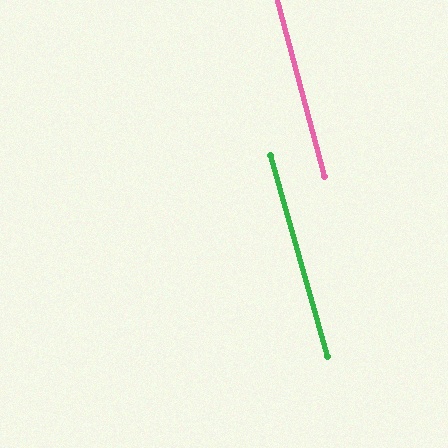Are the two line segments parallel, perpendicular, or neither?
Parallel — their directions differ by only 0.9°.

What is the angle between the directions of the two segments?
Approximately 1 degree.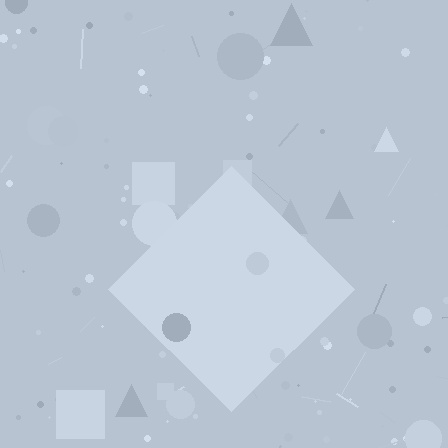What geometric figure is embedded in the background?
A diamond is embedded in the background.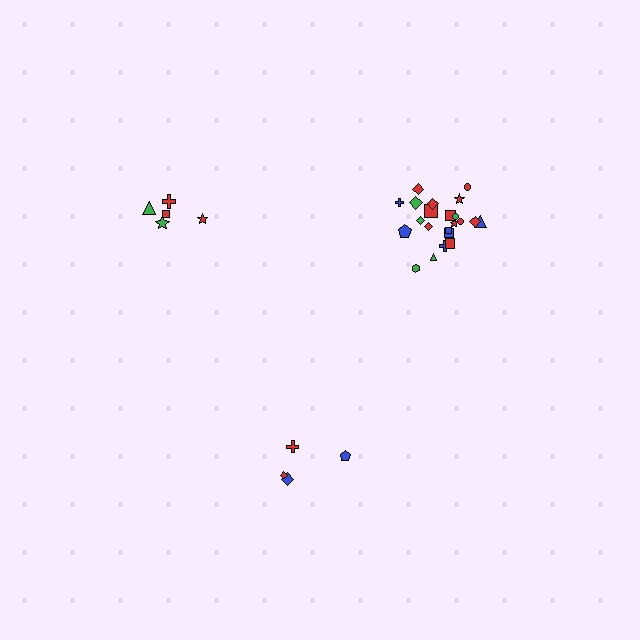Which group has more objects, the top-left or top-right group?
The top-right group.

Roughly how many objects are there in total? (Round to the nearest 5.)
Roughly 30 objects in total.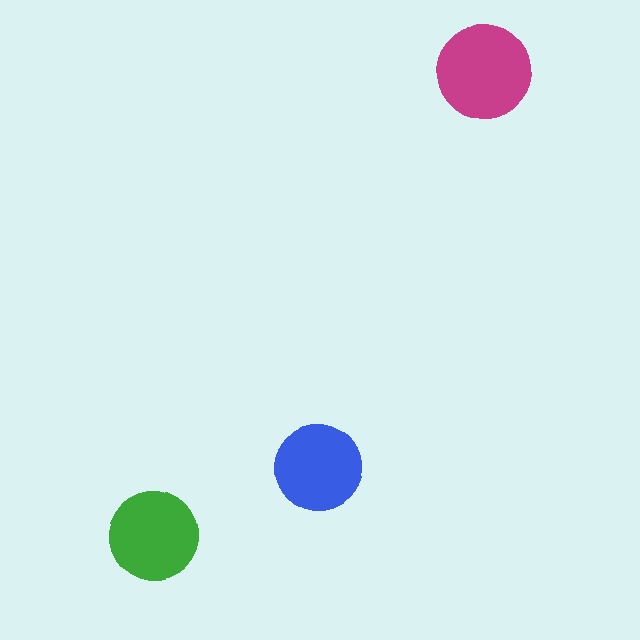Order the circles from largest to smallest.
the magenta one, the green one, the blue one.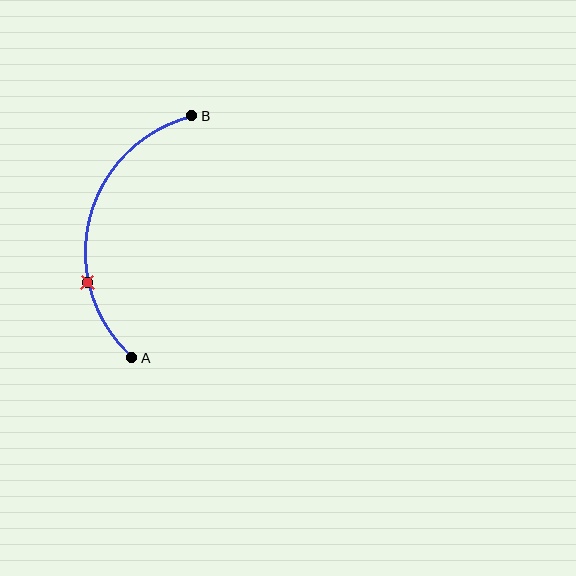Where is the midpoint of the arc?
The arc midpoint is the point on the curve farthest from the straight line joining A and B. It sits to the left of that line.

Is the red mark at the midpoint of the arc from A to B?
No. The red mark lies on the arc but is closer to endpoint A. The arc midpoint would be at the point on the curve equidistant along the arc from both A and B.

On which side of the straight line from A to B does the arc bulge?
The arc bulges to the left of the straight line connecting A and B.